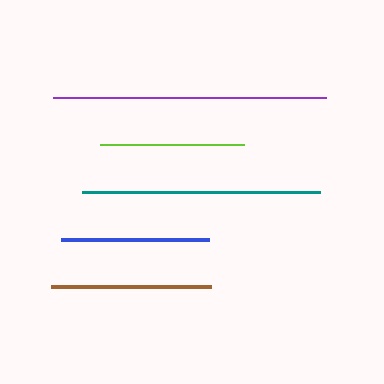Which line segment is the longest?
The purple line is the longest at approximately 274 pixels.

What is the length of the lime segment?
The lime segment is approximately 144 pixels long.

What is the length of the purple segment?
The purple segment is approximately 274 pixels long.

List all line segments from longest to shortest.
From longest to shortest: purple, teal, brown, blue, lime.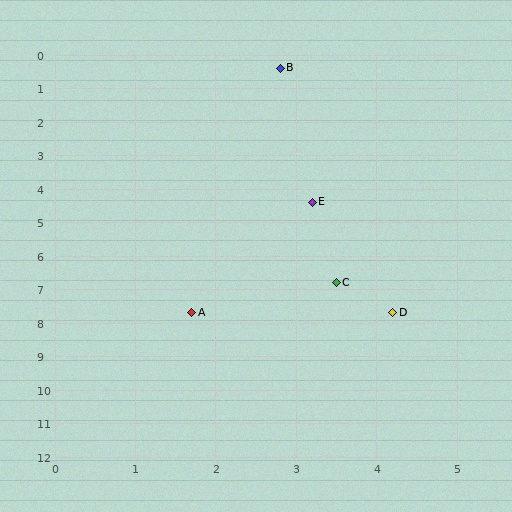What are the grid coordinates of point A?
Point A is at approximately (1.7, 7.7).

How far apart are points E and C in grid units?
Points E and C are about 2.4 grid units apart.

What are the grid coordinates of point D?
Point D is at approximately (4.2, 7.7).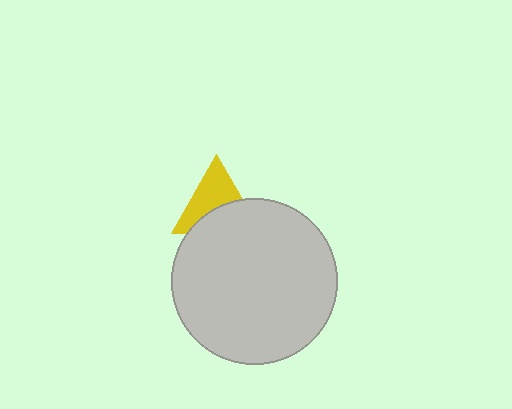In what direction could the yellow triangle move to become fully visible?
The yellow triangle could move up. That would shift it out from behind the light gray circle entirely.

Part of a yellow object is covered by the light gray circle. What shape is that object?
It is a triangle.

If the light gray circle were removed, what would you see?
You would see the complete yellow triangle.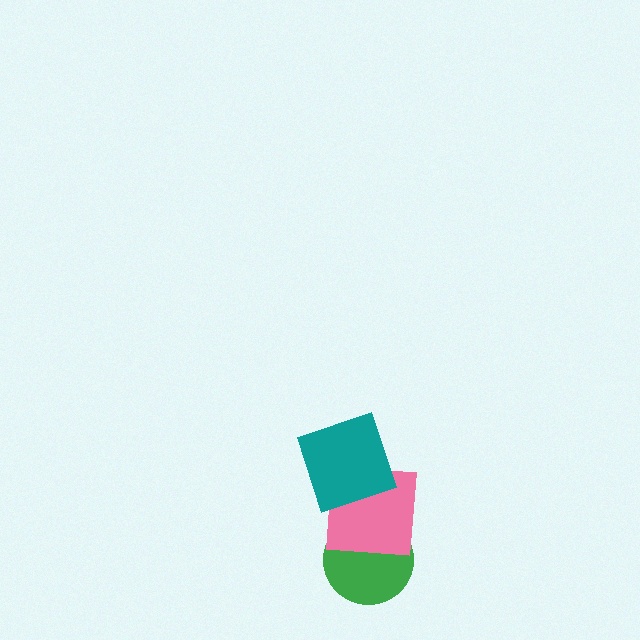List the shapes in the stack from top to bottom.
From top to bottom: the teal square, the pink square, the green circle.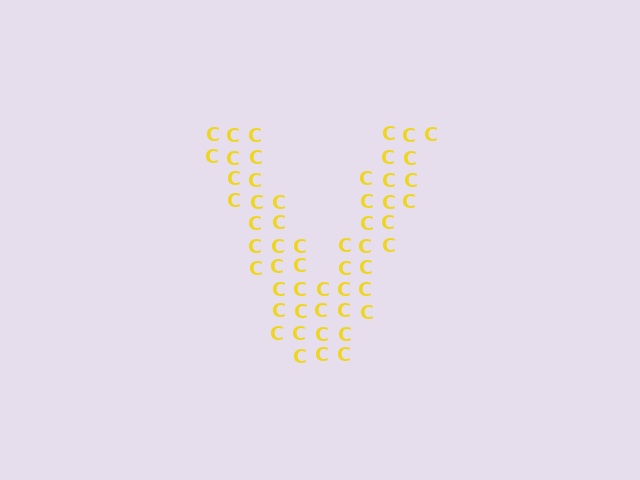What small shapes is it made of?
It is made of small letter C's.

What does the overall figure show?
The overall figure shows the letter V.